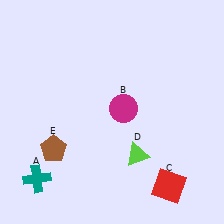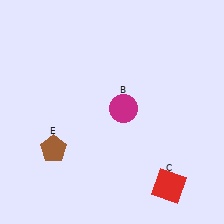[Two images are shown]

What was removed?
The lime triangle (D), the teal cross (A) were removed in Image 2.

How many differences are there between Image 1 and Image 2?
There are 2 differences between the two images.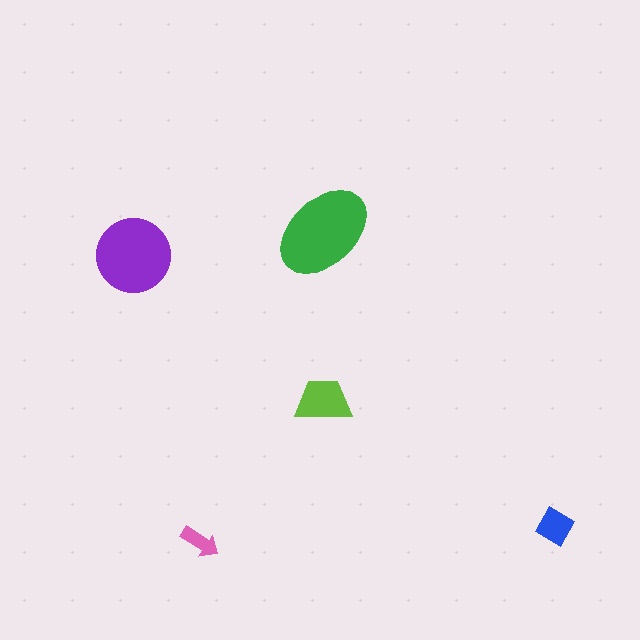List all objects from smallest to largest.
The pink arrow, the blue diamond, the lime trapezoid, the purple circle, the green ellipse.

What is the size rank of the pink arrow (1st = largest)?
5th.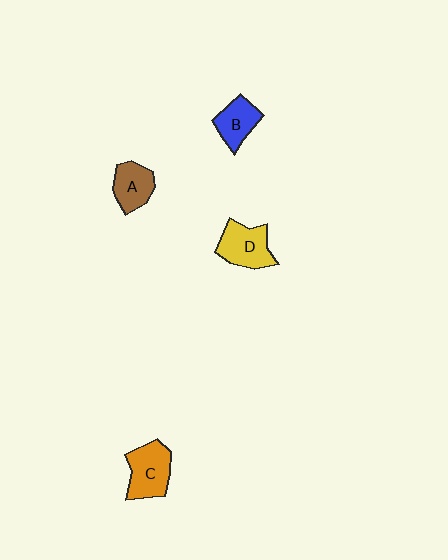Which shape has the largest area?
Shape C (orange).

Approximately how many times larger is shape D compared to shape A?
Approximately 1.3 times.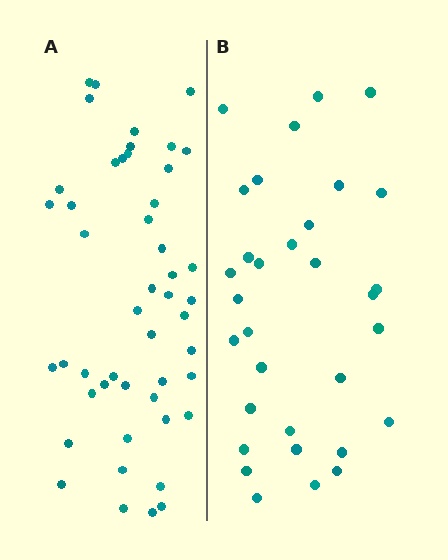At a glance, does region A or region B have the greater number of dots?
Region A (the left region) has more dots.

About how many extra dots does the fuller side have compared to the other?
Region A has approximately 15 more dots than region B.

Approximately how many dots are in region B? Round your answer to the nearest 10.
About 30 dots. (The exact count is 32, which rounds to 30.)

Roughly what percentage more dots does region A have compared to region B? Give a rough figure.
About 50% more.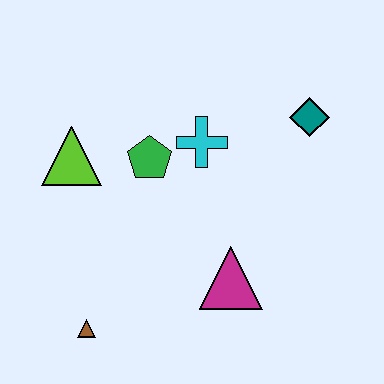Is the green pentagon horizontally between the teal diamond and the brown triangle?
Yes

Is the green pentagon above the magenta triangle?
Yes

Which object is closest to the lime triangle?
The green pentagon is closest to the lime triangle.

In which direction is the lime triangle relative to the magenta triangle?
The lime triangle is to the left of the magenta triangle.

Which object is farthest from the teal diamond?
The brown triangle is farthest from the teal diamond.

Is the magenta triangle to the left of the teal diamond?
Yes